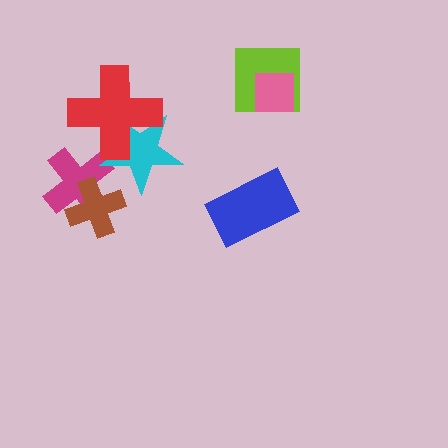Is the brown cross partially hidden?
No, no other shape covers it.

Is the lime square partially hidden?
Yes, it is partially covered by another shape.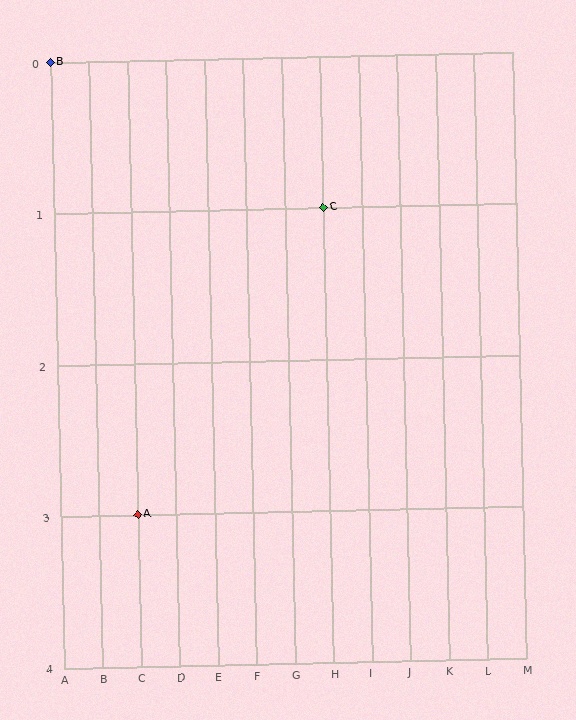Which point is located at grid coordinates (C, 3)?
Point A is at (C, 3).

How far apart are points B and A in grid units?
Points B and A are 2 columns and 3 rows apart (about 3.6 grid units diagonally).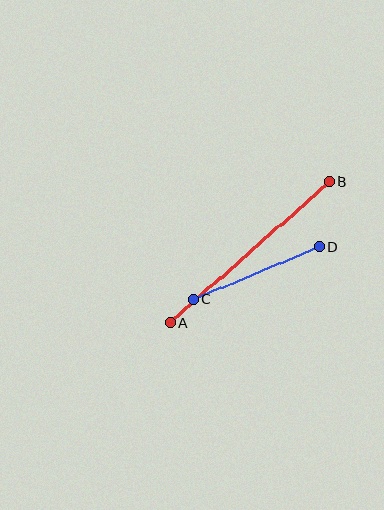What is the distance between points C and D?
The distance is approximately 136 pixels.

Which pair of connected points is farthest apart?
Points A and B are farthest apart.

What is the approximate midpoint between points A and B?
The midpoint is at approximately (250, 252) pixels.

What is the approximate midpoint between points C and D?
The midpoint is at approximately (256, 273) pixels.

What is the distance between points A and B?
The distance is approximately 213 pixels.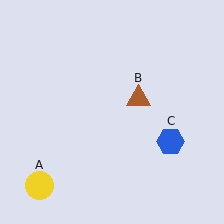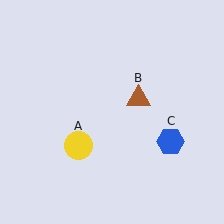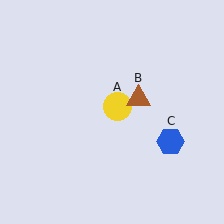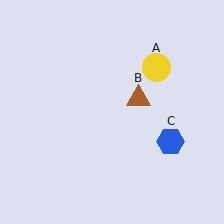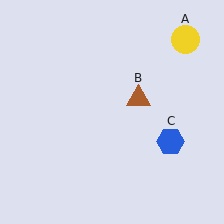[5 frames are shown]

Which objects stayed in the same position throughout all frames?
Brown triangle (object B) and blue hexagon (object C) remained stationary.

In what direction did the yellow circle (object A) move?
The yellow circle (object A) moved up and to the right.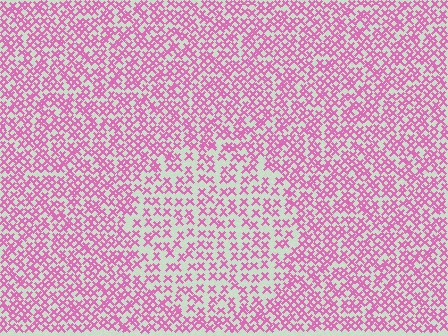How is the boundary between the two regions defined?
The boundary is defined by a change in element density (approximately 1.7x ratio). All elements are the same color, size, and shape.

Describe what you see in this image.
The image contains small pink elements arranged at two different densities. A circle-shaped region is visible where the elements are less densely packed than the surrounding area.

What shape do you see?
I see a circle.